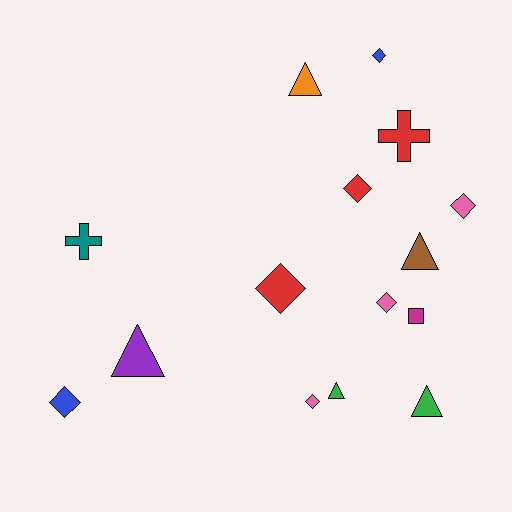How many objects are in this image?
There are 15 objects.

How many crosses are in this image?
There are 2 crosses.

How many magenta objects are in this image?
There is 1 magenta object.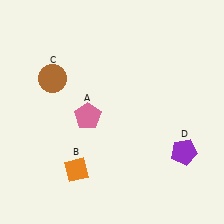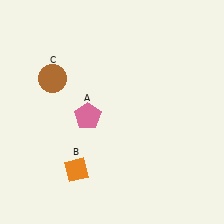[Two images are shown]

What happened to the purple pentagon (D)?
The purple pentagon (D) was removed in Image 2. It was in the bottom-right area of Image 1.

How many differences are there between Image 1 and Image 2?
There is 1 difference between the two images.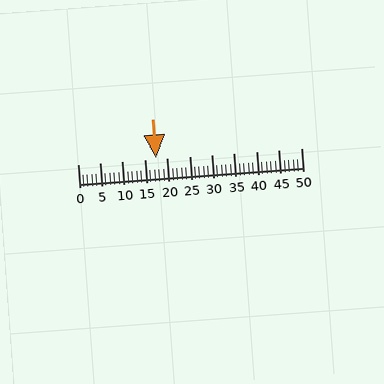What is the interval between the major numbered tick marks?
The major tick marks are spaced 5 units apart.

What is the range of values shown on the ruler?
The ruler shows values from 0 to 50.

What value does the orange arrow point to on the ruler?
The orange arrow points to approximately 18.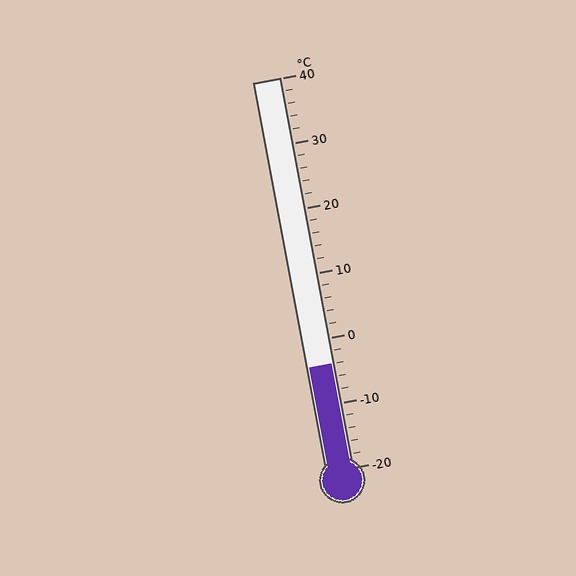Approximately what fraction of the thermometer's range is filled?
The thermometer is filled to approximately 25% of its range.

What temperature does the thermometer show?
The thermometer shows approximately -4°C.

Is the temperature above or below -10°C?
The temperature is above -10°C.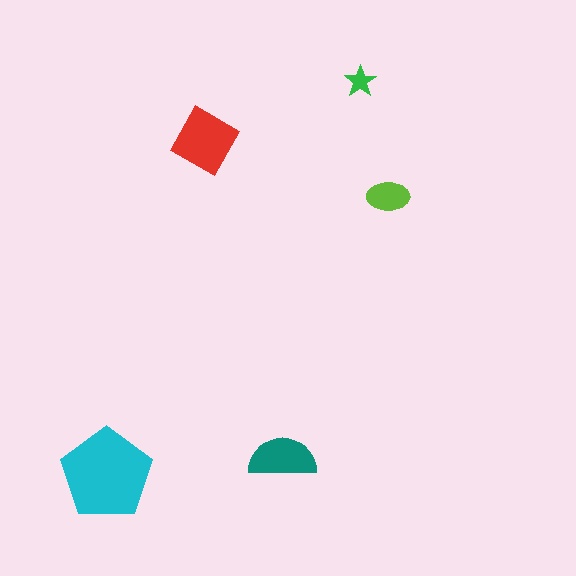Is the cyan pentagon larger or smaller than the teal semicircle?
Larger.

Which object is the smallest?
The green star.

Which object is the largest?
The cyan pentagon.